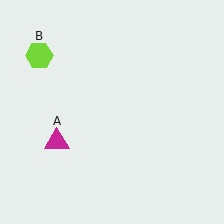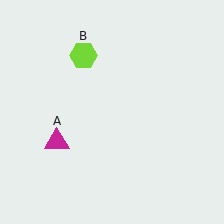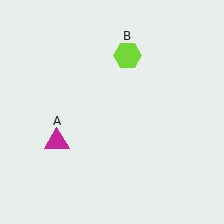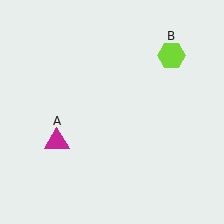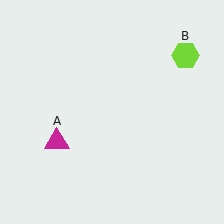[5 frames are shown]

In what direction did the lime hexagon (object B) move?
The lime hexagon (object B) moved right.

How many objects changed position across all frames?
1 object changed position: lime hexagon (object B).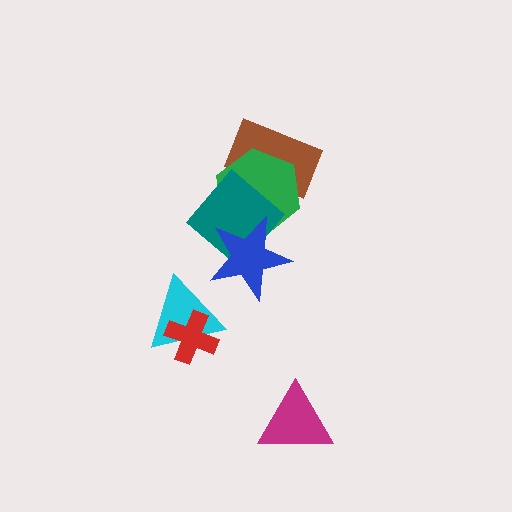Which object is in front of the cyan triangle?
The red cross is in front of the cyan triangle.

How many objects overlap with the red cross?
1 object overlaps with the red cross.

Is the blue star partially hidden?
No, no other shape covers it.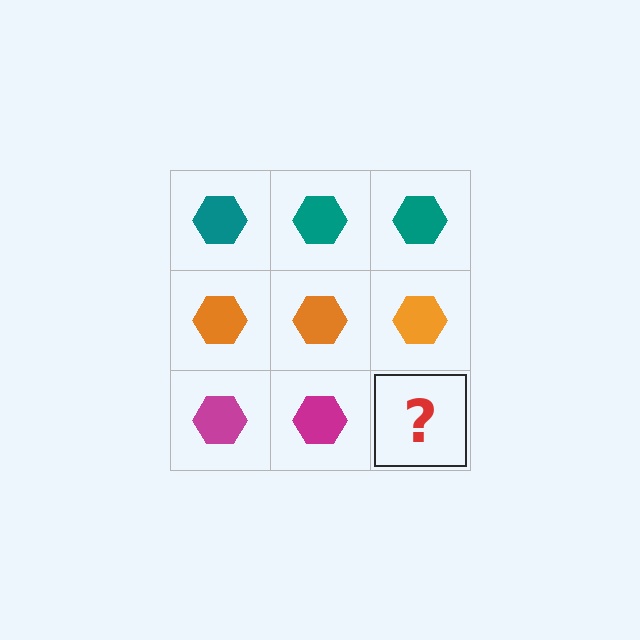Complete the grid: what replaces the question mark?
The question mark should be replaced with a magenta hexagon.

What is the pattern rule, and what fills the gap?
The rule is that each row has a consistent color. The gap should be filled with a magenta hexagon.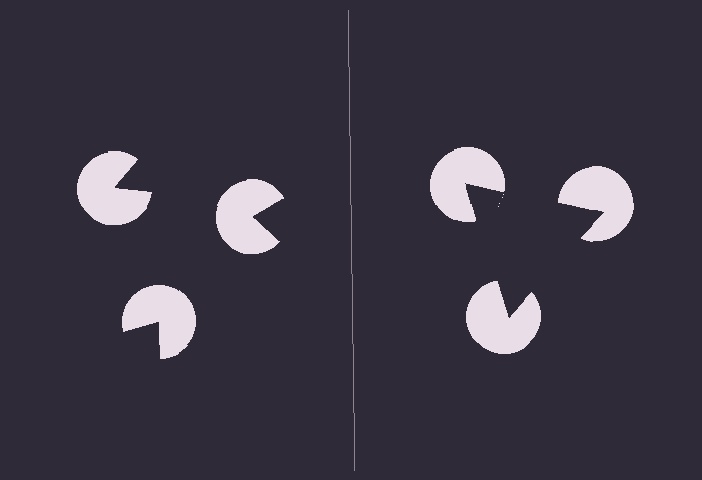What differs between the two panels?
The pac-man discs are positioned identically on both sides; only the wedge orientations differ. On the right they align to a triangle; on the left they are misaligned.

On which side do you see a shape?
An illusory triangle appears on the right side. On the left side the wedge cuts are rotated, so no coherent shape forms.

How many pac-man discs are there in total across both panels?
6 — 3 on each side.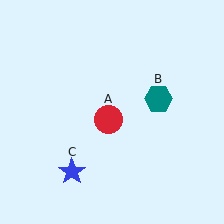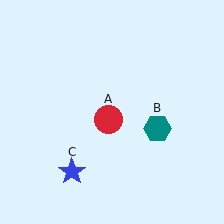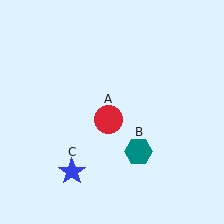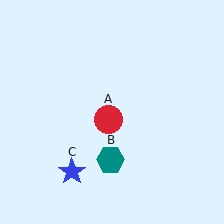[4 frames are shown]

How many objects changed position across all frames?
1 object changed position: teal hexagon (object B).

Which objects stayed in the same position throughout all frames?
Red circle (object A) and blue star (object C) remained stationary.